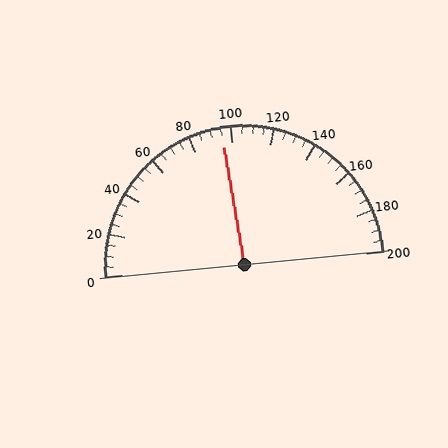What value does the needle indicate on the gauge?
The needle indicates approximately 95.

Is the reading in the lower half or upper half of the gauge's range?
The reading is in the lower half of the range (0 to 200).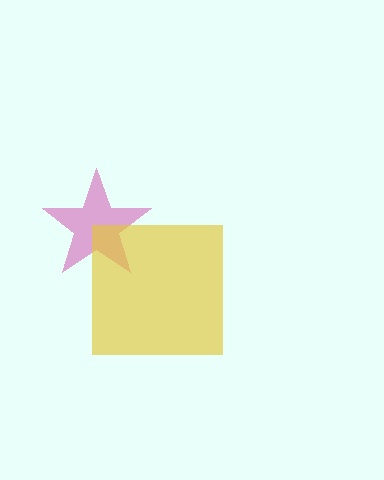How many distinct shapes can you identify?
There are 2 distinct shapes: a magenta star, a yellow square.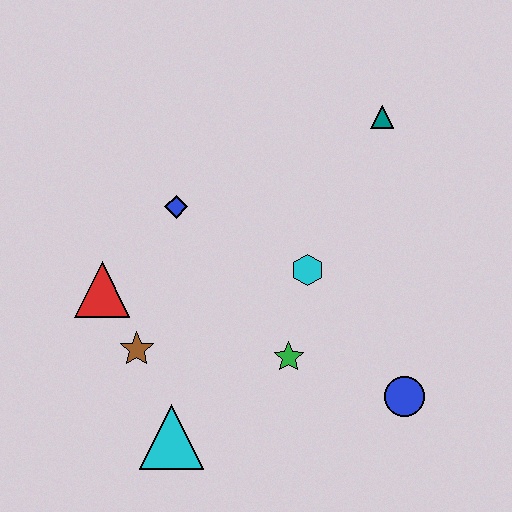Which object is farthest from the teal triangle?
The cyan triangle is farthest from the teal triangle.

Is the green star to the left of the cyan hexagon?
Yes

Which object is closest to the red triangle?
The brown star is closest to the red triangle.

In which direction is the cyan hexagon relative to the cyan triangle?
The cyan hexagon is above the cyan triangle.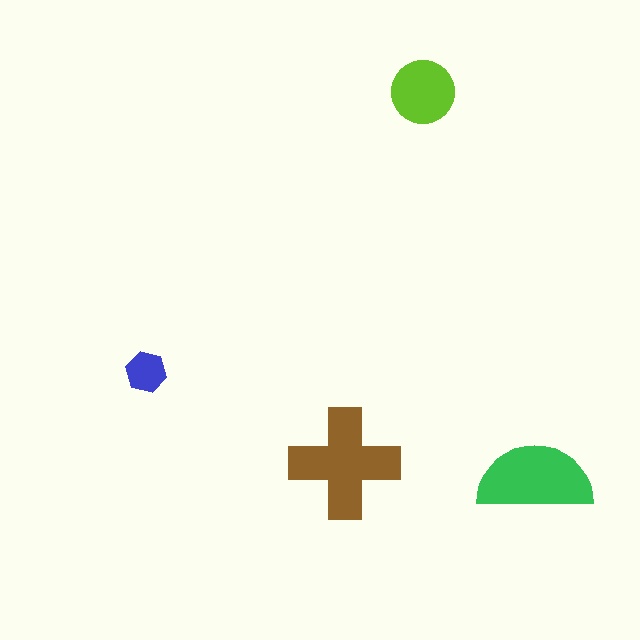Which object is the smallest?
The blue hexagon.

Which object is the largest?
The brown cross.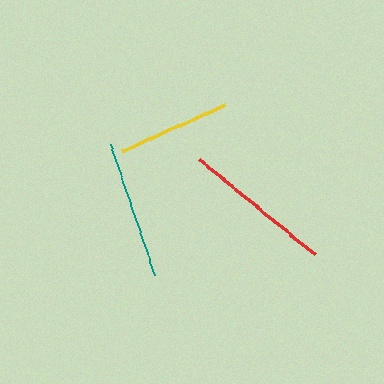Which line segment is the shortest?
The yellow line is the shortest at approximately 112 pixels.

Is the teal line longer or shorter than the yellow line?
The teal line is longer than the yellow line.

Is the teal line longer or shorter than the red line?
The red line is longer than the teal line.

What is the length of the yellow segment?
The yellow segment is approximately 112 pixels long.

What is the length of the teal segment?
The teal segment is approximately 139 pixels long.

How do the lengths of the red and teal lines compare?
The red and teal lines are approximately the same length.